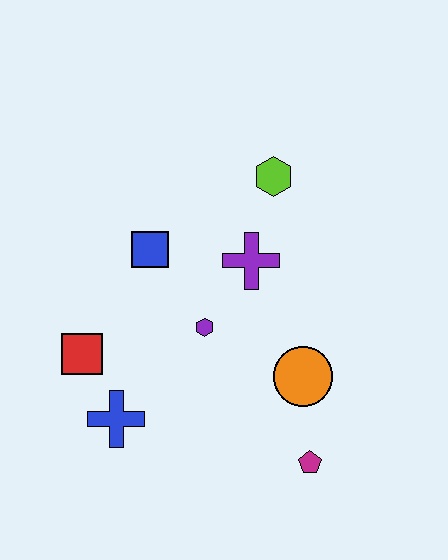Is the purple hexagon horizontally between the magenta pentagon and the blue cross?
Yes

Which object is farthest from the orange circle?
The red square is farthest from the orange circle.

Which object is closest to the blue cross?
The red square is closest to the blue cross.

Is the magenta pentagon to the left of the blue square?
No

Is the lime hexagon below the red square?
No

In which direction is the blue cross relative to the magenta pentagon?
The blue cross is to the left of the magenta pentagon.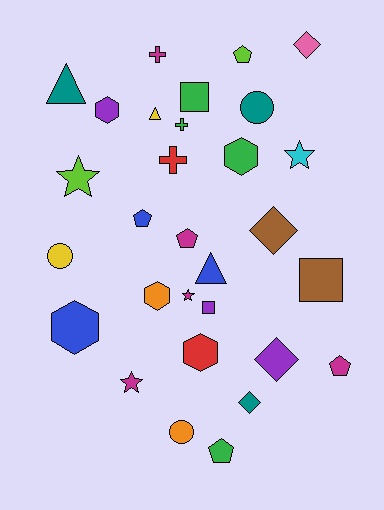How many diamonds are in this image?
There are 4 diamonds.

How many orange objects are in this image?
There are 2 orange objects.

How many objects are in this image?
There are 30 objects.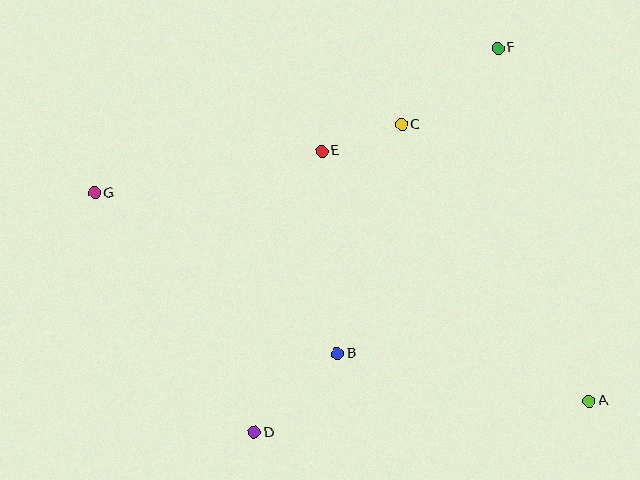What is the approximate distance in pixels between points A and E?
The distance between A and E is approximately 366 pixels.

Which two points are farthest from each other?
Points A and G are farthest from each other.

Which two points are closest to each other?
Points C and E are closest to each other.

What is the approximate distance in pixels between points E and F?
The distance between E and F is approximately 204 pixels.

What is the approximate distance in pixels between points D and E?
The distance between D and E is approximately 290 pixels.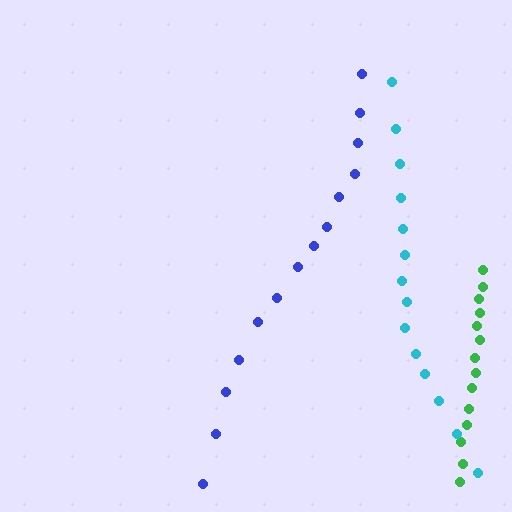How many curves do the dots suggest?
There are 3 distinct paths.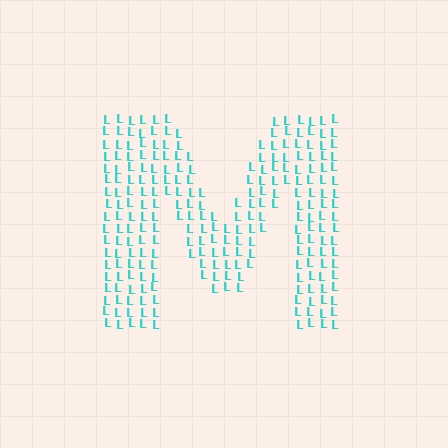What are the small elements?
The small elements are letter L's.